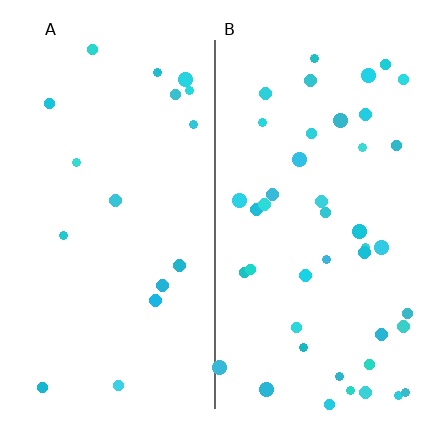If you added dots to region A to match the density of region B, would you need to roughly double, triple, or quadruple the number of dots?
Approximately double.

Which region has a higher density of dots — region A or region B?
B (the right).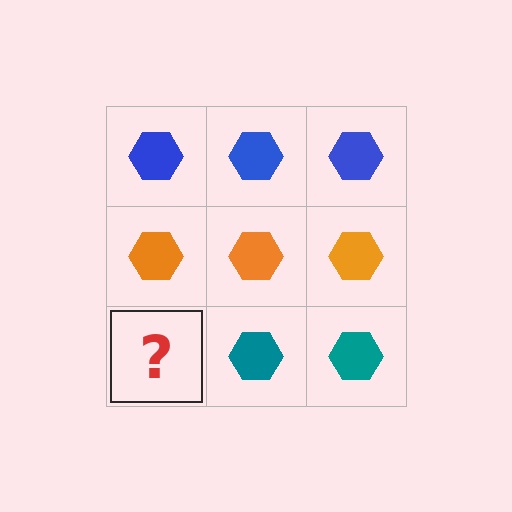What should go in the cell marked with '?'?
The missing cell should contain a teal hexagon.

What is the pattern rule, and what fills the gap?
The rule is that each row has a consistent color. The gap should be filled with a teal hexagon.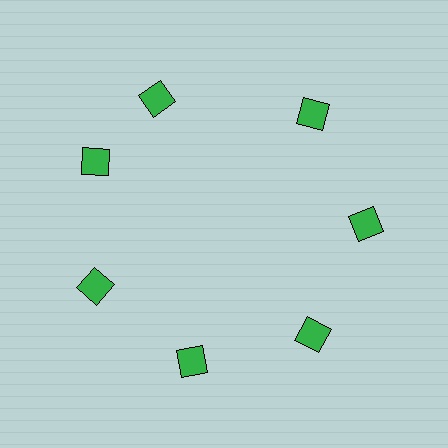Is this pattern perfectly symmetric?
No. The 7 green squares are arranged in a ring, but one element near the 12 o'clock position is rotated out of alignment along the ring, breaking the 7-fold rotational symmetry.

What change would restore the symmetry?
The symmetry would be restored by rotating it back into even spacing with its neighbors so that all 7 squares sit at equal angles and equal distance from the center.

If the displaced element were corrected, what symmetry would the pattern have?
It would have 7-fold rotational symmetry — the pattern would map onto itself every 51 degrees.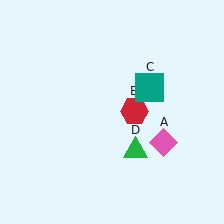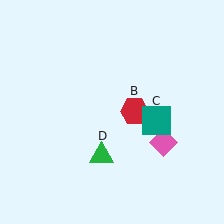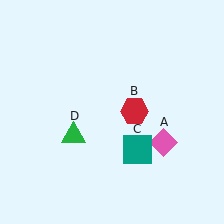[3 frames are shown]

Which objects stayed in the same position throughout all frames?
Pink diamond (object A) and red hexagon (object B) remained stationary.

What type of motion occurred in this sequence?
The teal square (object C), green triangle (object D) rotated clockwise around the center of the scene.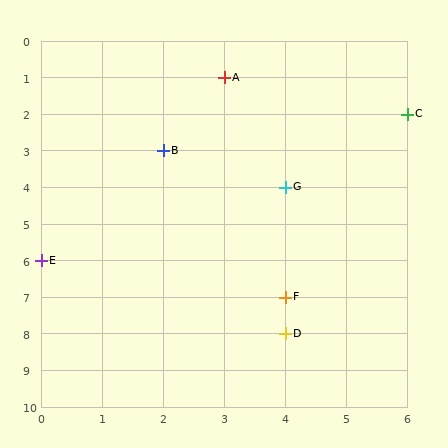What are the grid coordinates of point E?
Point E is at grid coordinates (0, 6).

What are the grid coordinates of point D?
Point D is at grid coordinates (4, 8).